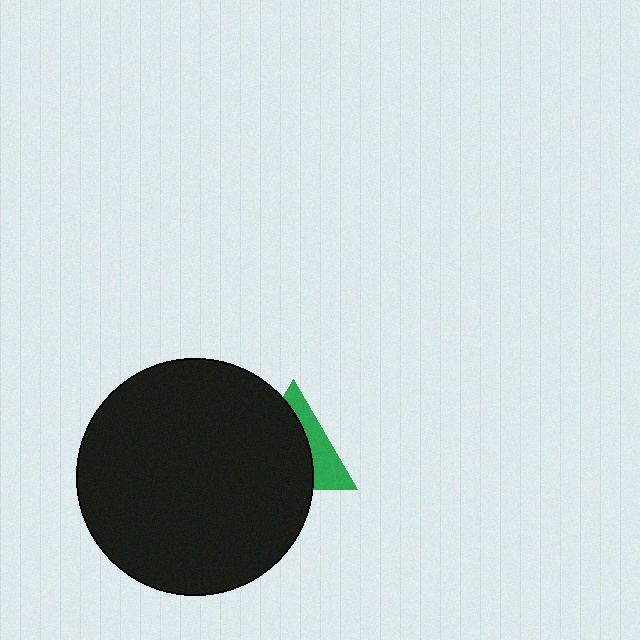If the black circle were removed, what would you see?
You would see the complete green triangle.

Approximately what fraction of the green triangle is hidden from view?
Roughly 64% of the green triangle is hidden behind the black circle.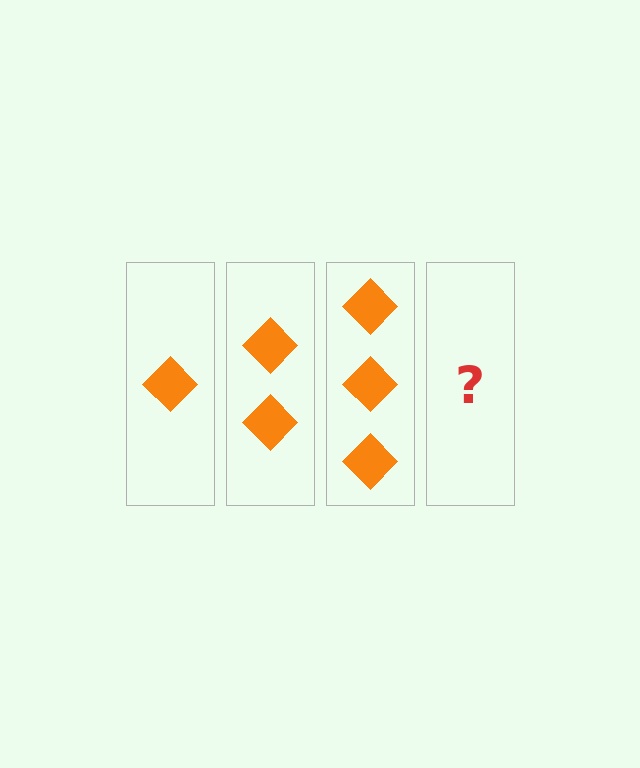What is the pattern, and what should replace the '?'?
The pattern is that each step adds one more diamond. The '?' should be 4 diamonds.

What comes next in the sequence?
The next element should be 4 diamonds.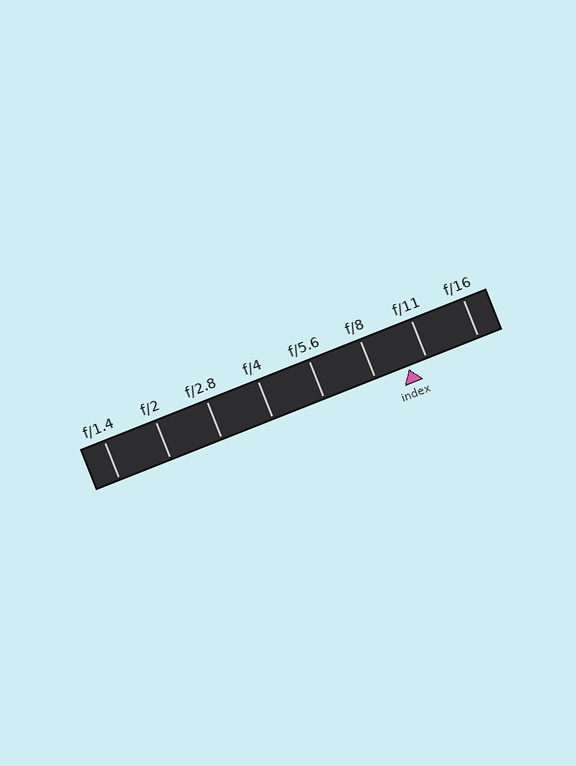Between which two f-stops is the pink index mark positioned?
The index mark is between f/8 and f/11.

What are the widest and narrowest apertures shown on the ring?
The widest aperture shown is f/1.4 and the narrowest is f/16.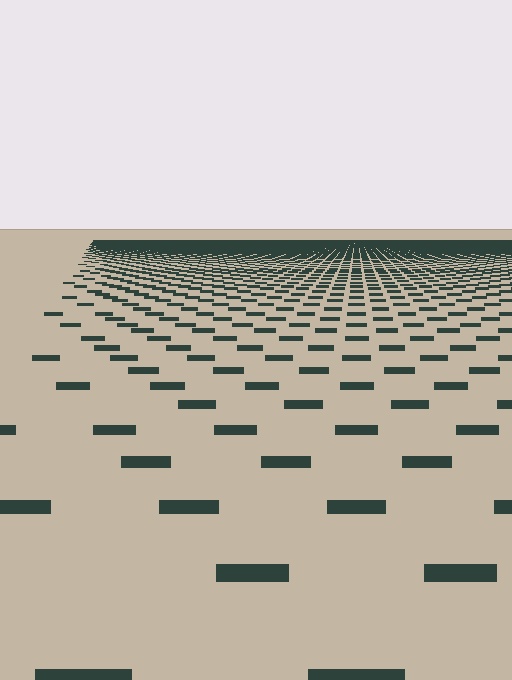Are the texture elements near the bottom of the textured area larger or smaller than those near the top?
Larger. Near the bottom, elements are closer to the viewer and appear at a bigger on-screen size.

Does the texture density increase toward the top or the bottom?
Density increases toward the top.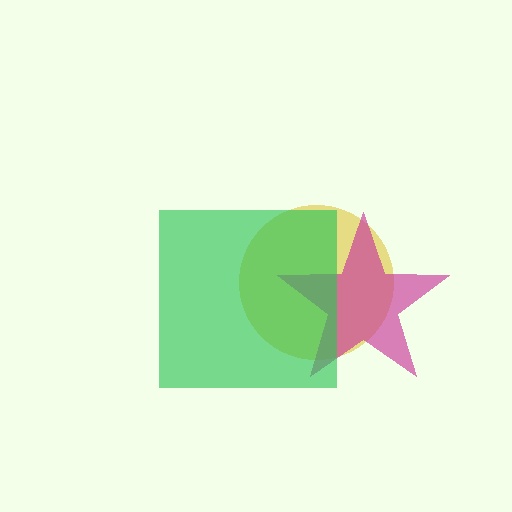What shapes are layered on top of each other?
The layered shapes are: a yellow circle, a magenta star, a green square.